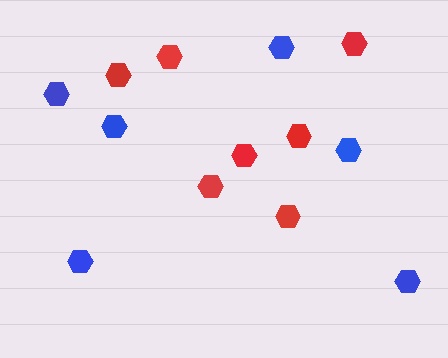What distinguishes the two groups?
There are 2 groups: one group of blue hexagons (6) and one group of red hexagons (7).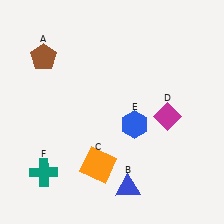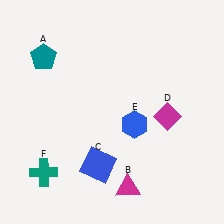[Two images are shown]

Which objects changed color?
A changed from brown to teal. B changed from blue to magenta. C changed from orange to blue.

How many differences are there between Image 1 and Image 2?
There are 3 differences between the two images.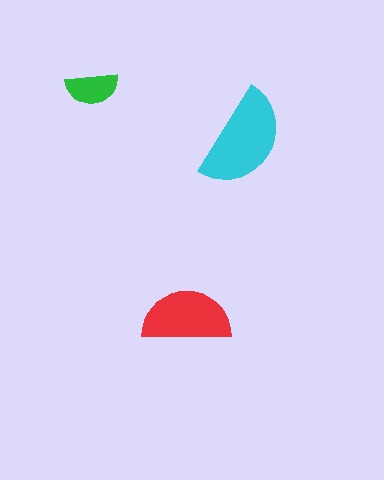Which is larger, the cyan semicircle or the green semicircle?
The cyan one.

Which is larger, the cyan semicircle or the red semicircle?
The cyan one.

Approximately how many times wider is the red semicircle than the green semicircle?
About 1.5 times wider.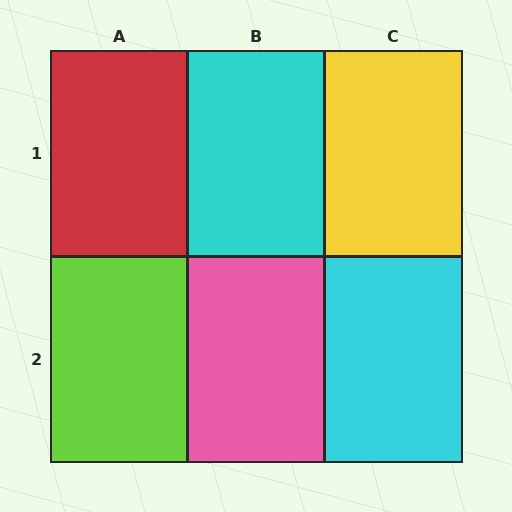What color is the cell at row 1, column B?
Cyan.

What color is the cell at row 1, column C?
Yellow.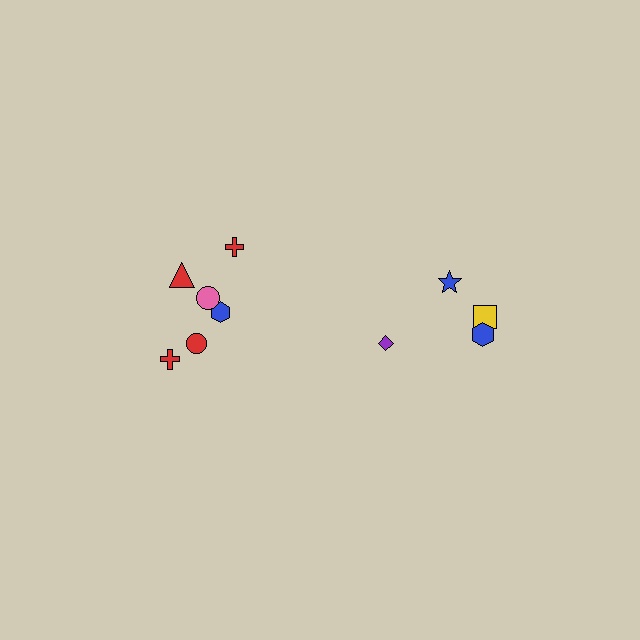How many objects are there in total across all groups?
There are 10 objects.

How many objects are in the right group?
There are 4 objects.